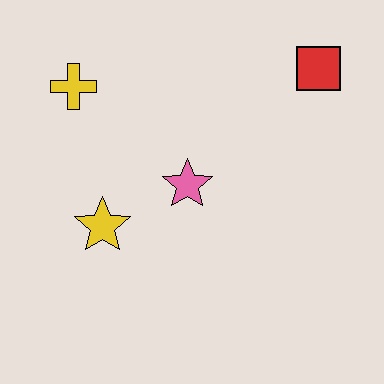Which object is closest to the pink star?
The yellow star is closest to the pink star.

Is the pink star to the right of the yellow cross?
Yes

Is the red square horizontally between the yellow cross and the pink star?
No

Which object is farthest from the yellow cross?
The red square is farthest from the yellow cross.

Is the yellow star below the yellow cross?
Yes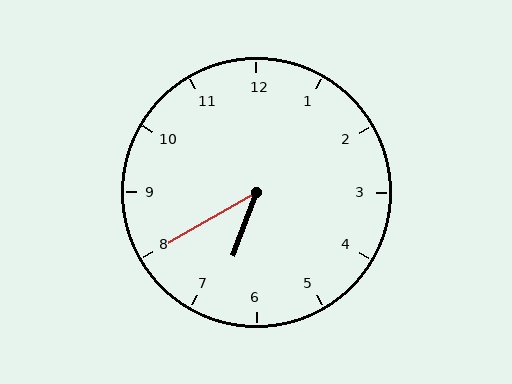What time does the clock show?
6:40.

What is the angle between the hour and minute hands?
Approximately 40 degrees.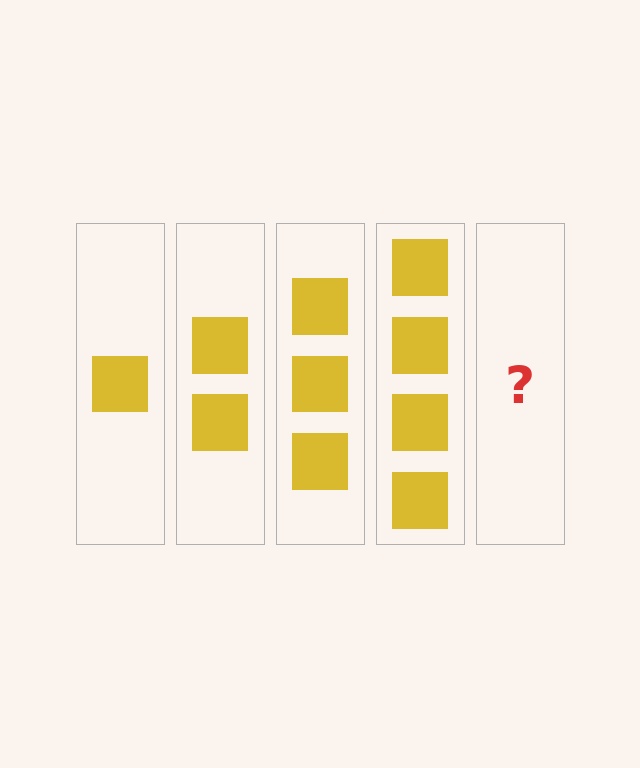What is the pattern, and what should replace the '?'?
The pattern is that each step adds one more square. The '?' should be 5 squares.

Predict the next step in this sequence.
The next step is 5 squares.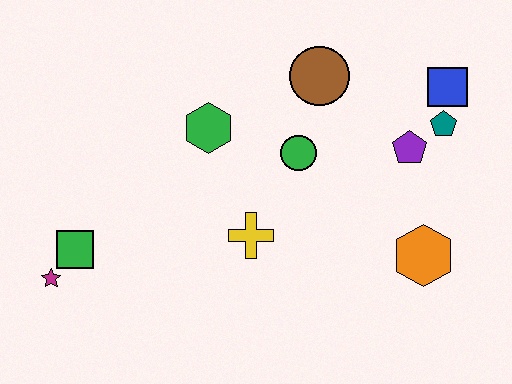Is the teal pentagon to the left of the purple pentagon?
No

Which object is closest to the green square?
The magenta star is closest to the green square.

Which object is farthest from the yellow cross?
The blue square is farthest from the yellow cross.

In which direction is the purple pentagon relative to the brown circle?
The purple pentagon is to the right of the brown circle.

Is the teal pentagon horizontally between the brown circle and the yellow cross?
No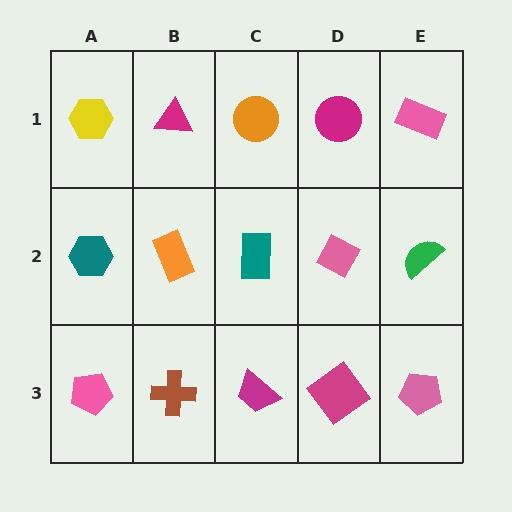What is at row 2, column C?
A teal rectangle.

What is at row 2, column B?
An orange rectangle.